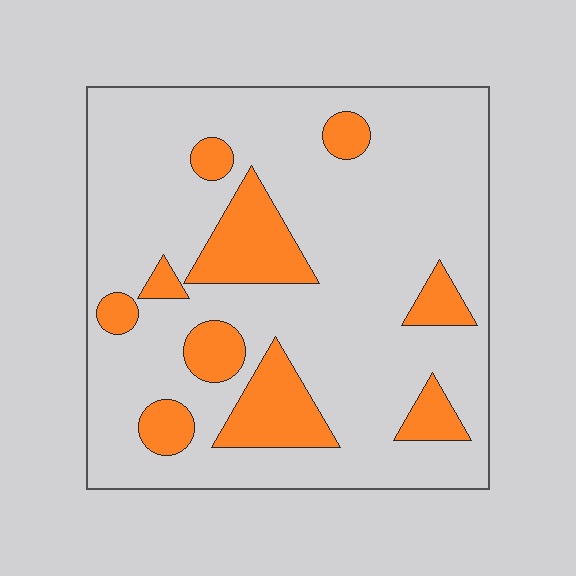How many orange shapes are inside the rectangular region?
10.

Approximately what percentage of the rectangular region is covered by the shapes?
Approximately 20%.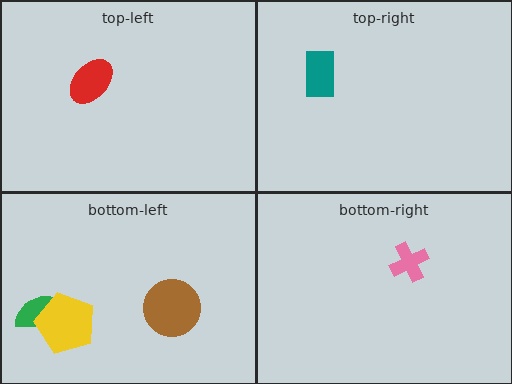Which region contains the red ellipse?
The top-left region.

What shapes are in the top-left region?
The red ellipse.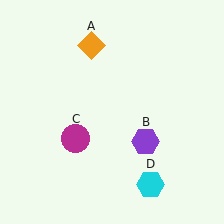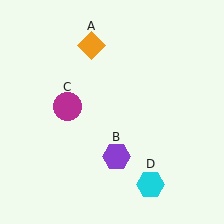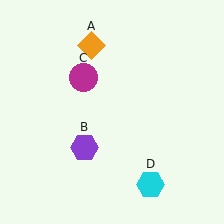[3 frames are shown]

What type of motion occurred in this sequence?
The purple hexagon (object B), magenta circle (object C) rotated clockwise around the center of the scene.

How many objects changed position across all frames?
2 objects changed position: purple hexagon (object B), magenta circle (object C).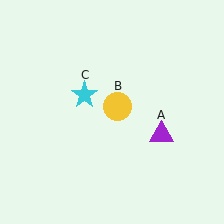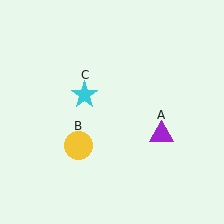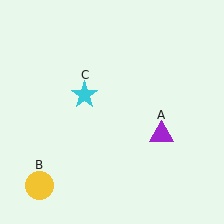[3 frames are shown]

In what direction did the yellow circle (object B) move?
The yellow circle (object B) moved down and to the left.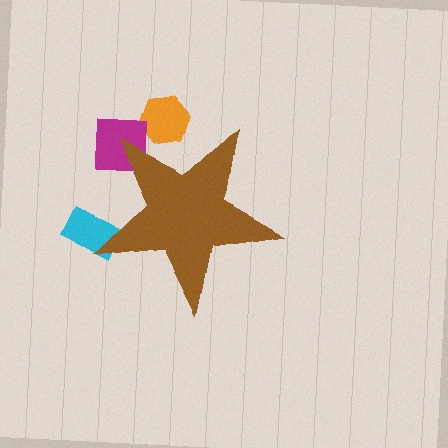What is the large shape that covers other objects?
A brown star.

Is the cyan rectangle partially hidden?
Yes, the cyan rectangle is partially hidden behind the brown star.